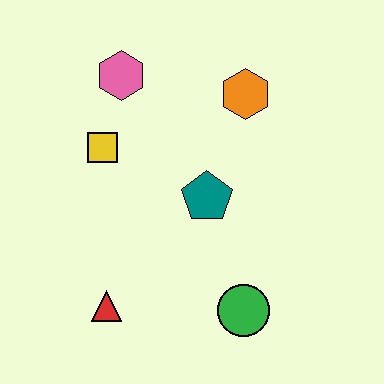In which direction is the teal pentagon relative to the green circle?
The teal pentagon is above the green circle.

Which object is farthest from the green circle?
The pink hexagon is farthest from the green circle.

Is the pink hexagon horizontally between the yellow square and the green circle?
Yes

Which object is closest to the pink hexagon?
The yellow square is closest to the pink hexagon.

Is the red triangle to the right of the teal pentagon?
No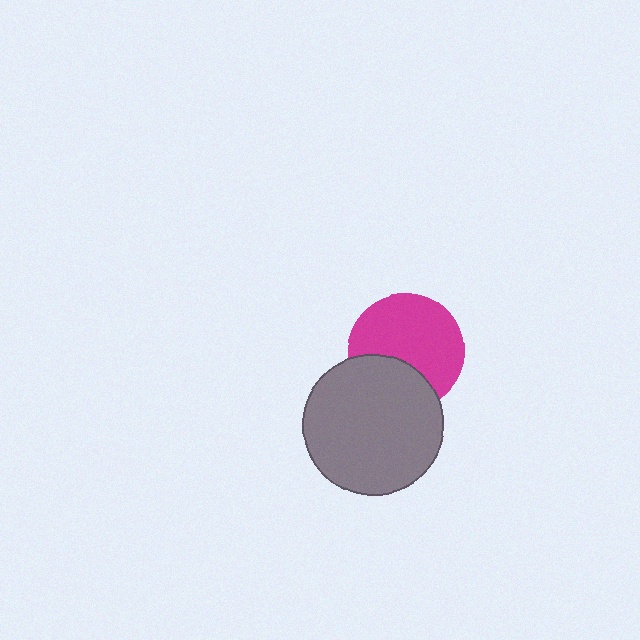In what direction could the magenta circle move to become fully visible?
The magenta circle could move up. That would shift it out from behind the gray circle entirely.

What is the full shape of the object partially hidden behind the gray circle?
The partially hidden object is a magenta circle.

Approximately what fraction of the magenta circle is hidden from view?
Roughly 32% of the magenta circle is hidden behind the gray circle.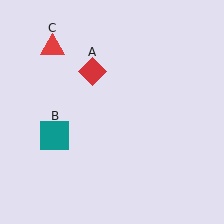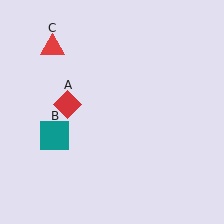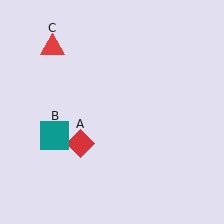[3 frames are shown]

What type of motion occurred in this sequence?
The red diamond (object A) rotated counterclockwise around the center of the scene.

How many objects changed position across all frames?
1 object changed position: red diamond (object A).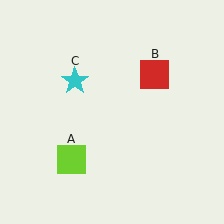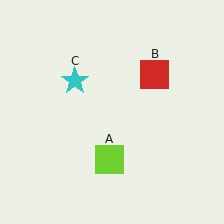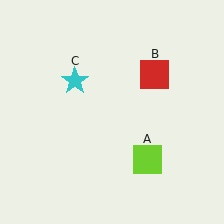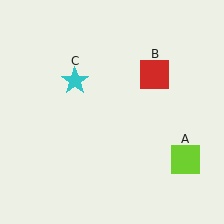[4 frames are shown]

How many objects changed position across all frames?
1 object changed position: lime square (object A).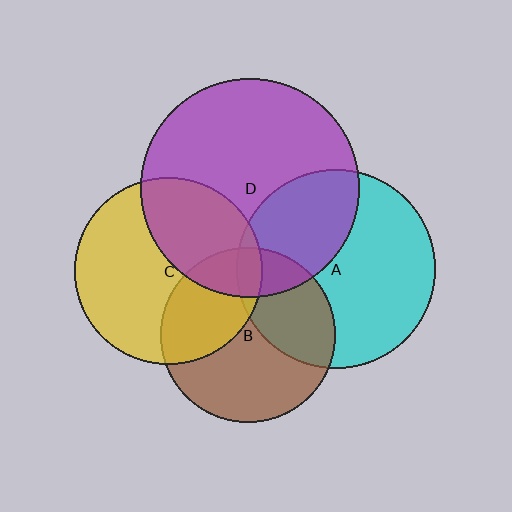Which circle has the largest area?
Circle D (purple).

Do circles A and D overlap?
Yes.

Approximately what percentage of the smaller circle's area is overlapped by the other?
Approximately 35%.